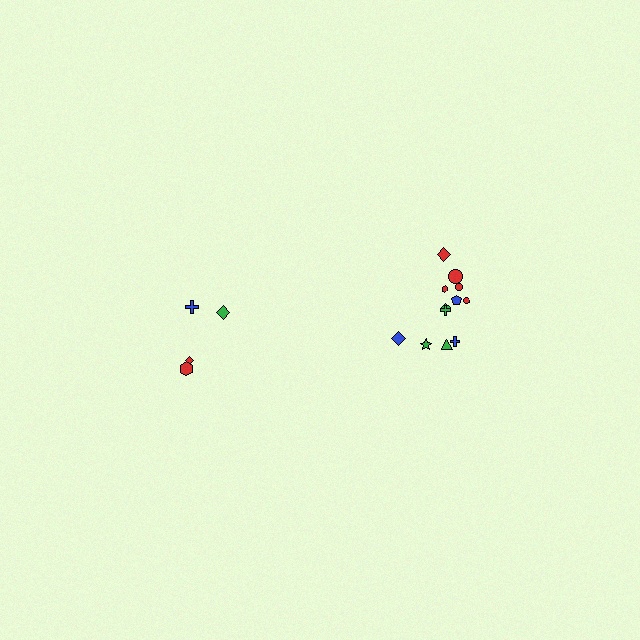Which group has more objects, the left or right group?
The right group.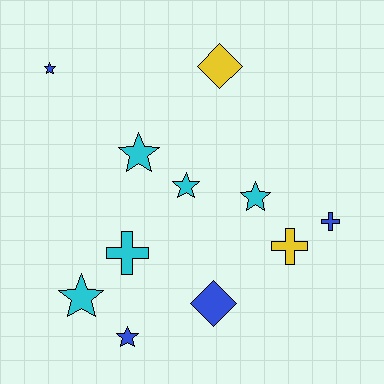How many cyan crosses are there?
There is 1 cyan cross.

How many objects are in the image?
There are 11 objects.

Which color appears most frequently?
Cyan, with 5 objects.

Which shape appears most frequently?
Star, with 6 objects.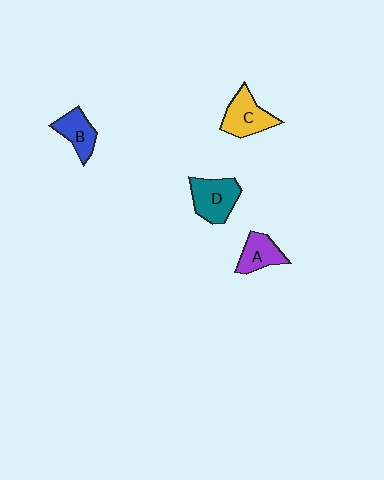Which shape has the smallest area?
Shape B (blue).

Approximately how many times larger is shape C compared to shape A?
Approximately 1.3 times.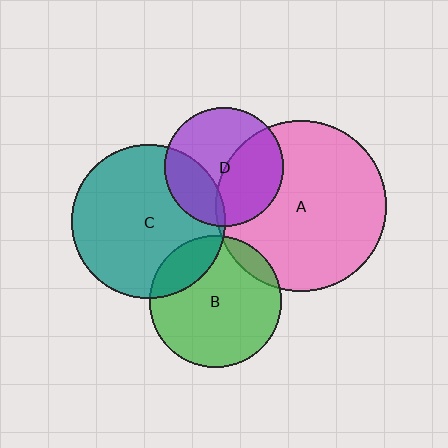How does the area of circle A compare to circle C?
Approximately 1.2 times.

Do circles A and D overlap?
Yes.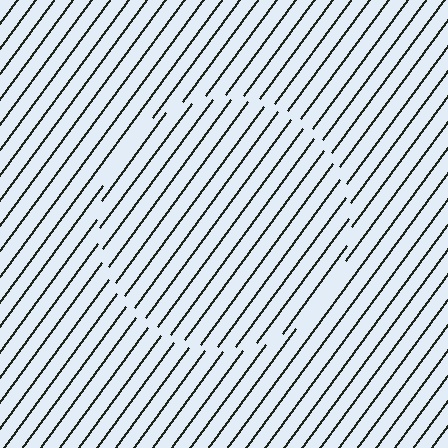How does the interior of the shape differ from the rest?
The interior of the shape contains the same grating, shifted by half a period — the contour is defined by the phase discontinuity where line-ends from the inner and outer gratings abut.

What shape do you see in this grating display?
An illusory circle. The interior of the shape contains the same grating, shifted by half a period — the contour is defined by the phase discontinuity where line-ends from the inner and outer gratings abut.